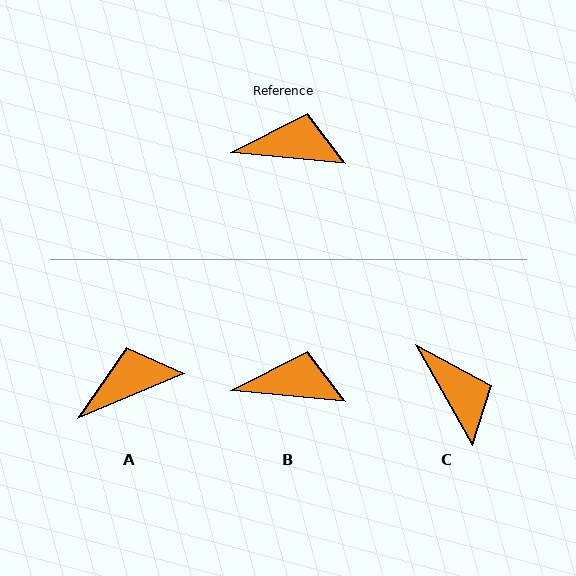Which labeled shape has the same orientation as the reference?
B.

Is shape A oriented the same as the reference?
No, it is off by about 29 degrees.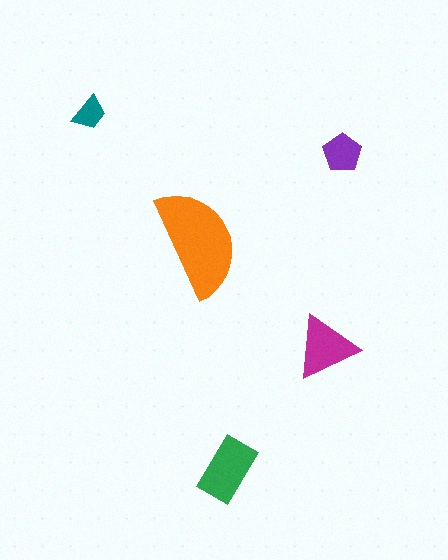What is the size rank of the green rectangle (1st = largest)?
2nd.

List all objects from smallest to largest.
The teal trapezoid, the purple pentagon, the magenta triangle, the green rectangle, the orange semicircle.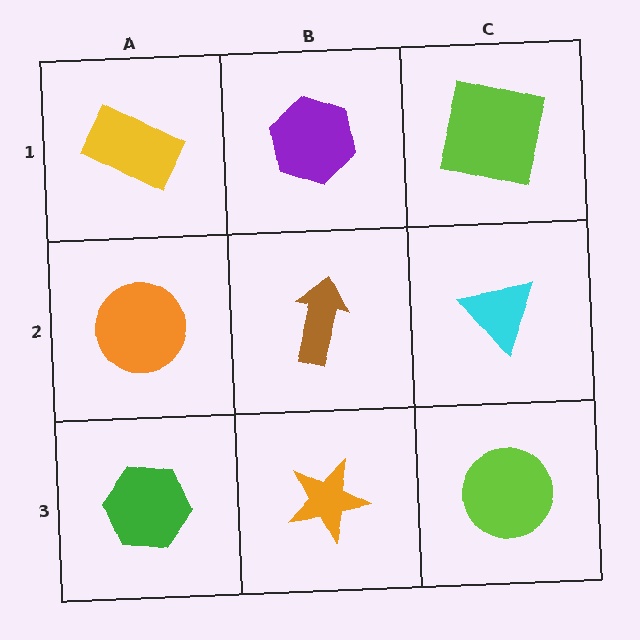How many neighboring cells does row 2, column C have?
3.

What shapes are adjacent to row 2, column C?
A lime square (row 1, column C), a lime circle (row 3, column C), a brown arrow (row 2, column B).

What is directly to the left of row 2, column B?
An orange circle.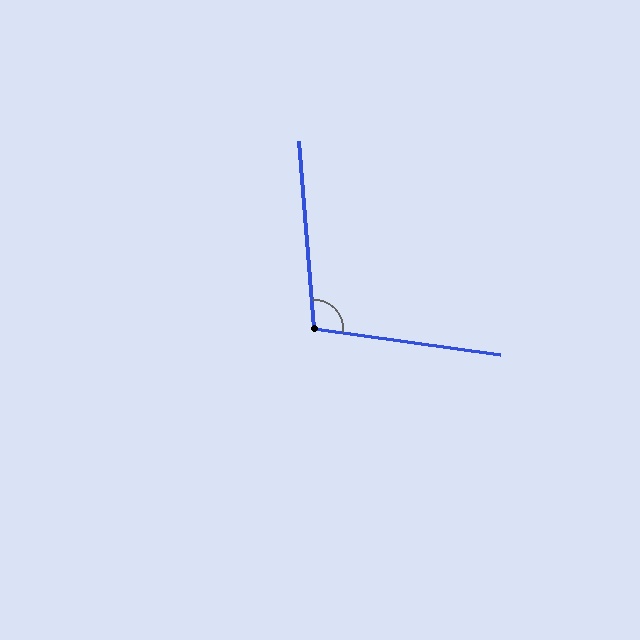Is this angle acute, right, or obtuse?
It is obtuse.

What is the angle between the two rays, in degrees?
Approximately 102 degrees.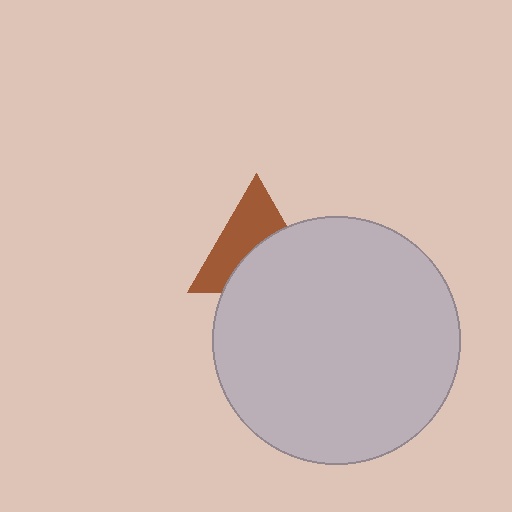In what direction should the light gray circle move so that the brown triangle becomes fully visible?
The light gray circle should move down. That is the shortest direction to clear the overlap and leave the brown triangle fully visible.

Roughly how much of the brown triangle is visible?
About half of it is visible (roughly 52%).